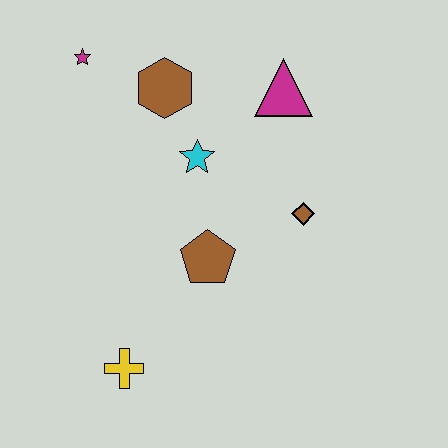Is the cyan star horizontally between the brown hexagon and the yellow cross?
No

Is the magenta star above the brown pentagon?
Yes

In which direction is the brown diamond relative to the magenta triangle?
The brown diamond is below the magenta triangle.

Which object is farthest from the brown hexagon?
The yellow cross is farthest from the brown hexagon.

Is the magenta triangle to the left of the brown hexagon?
No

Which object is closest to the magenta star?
The brown hexagon is closest to the magenta star.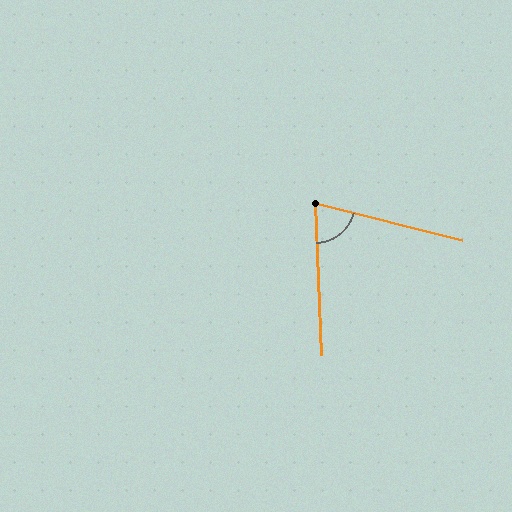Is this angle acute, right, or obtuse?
It is acute.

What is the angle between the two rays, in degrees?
Approximately 74 degrees.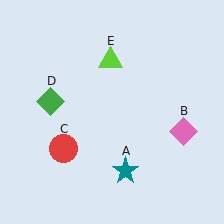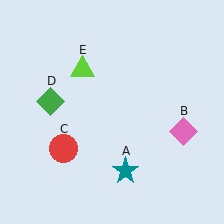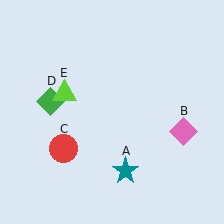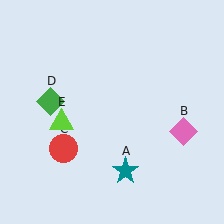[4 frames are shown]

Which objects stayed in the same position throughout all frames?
Teal star (object A) and pink diamond (object B) and red circle (object C) and green diamond (object D) remained stationary.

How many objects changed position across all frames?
1 object changed position: lime triangle (object E).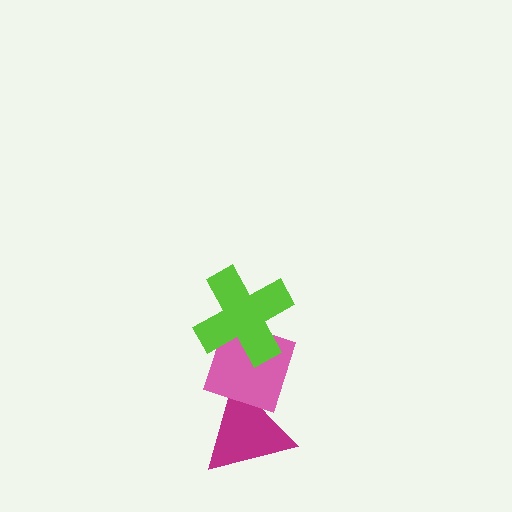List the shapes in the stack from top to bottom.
From top to bottom: the lime cross, the pink diamond, the magenta triangle.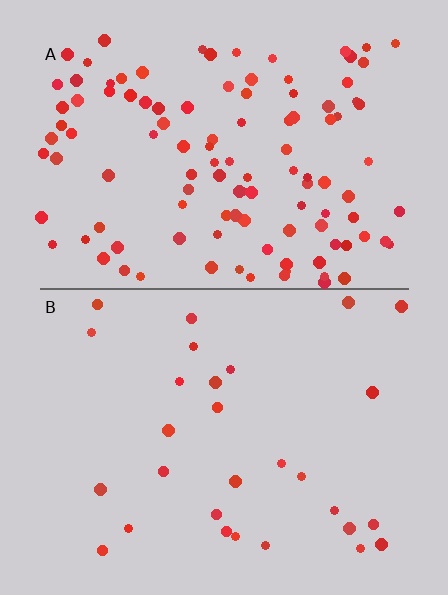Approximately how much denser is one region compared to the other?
Approximately 3.9× — region A over region B.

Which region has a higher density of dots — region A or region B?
A (the top).